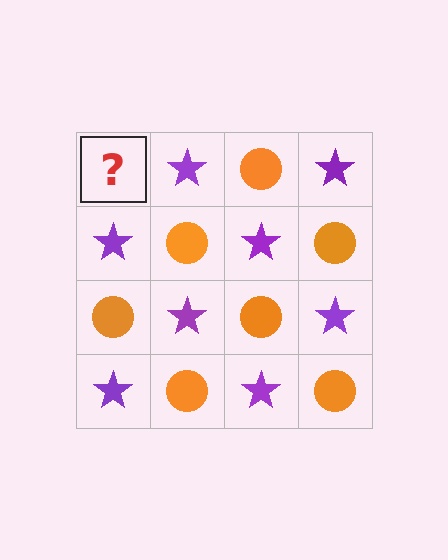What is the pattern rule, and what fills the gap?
The rule is that it alternates orange circle and purple star in a checkerboard pattern. The gap should be filled with an orange circle.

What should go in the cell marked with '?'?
The missing cell should contain an orange circle.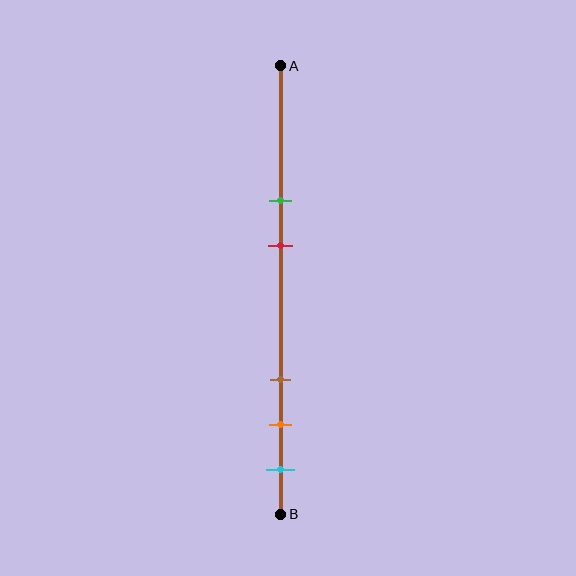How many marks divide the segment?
There are 5 marks dividing the segment.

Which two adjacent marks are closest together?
The orange and cyan marks are the closest adjacent pair.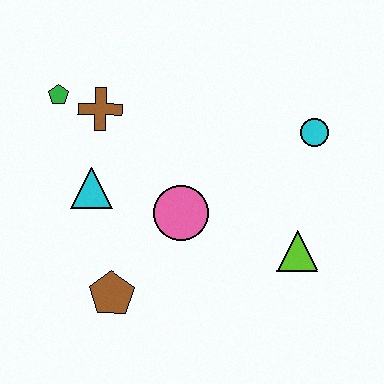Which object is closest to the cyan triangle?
The brown cross is closest to the cyan triangle.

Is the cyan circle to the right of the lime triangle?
Yes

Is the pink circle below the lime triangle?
No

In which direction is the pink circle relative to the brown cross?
The pink circle is below the brown cross.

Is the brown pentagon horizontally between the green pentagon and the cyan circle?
Yes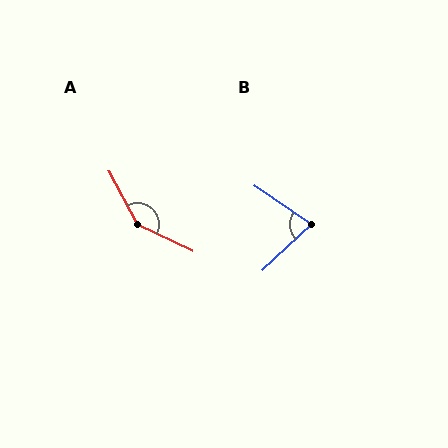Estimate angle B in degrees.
Approximately 77 degrees.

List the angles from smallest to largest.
B (77°), A (144°).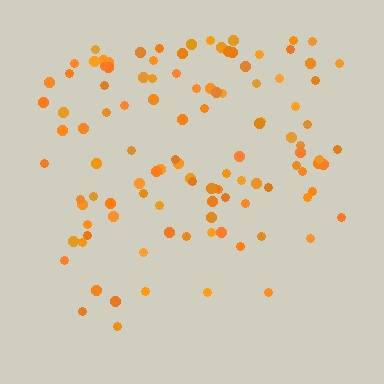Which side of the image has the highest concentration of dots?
The top.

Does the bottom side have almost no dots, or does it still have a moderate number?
Still a moderate number, just noticeably fewer than the top.